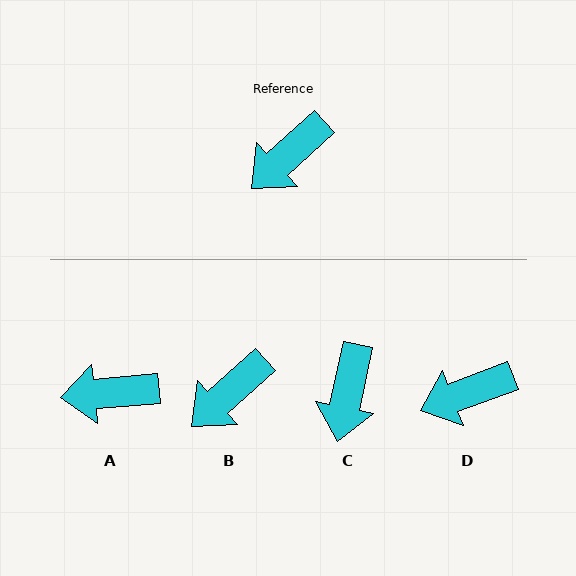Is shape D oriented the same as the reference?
No, it is off by about 22 degrees.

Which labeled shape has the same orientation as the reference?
B.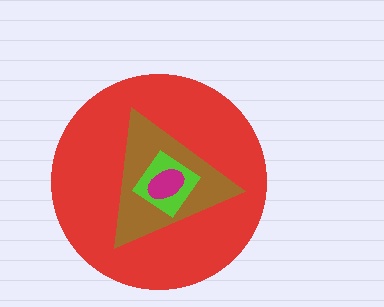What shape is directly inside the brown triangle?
The lime diamond.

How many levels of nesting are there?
4.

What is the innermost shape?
The magenta ellipse.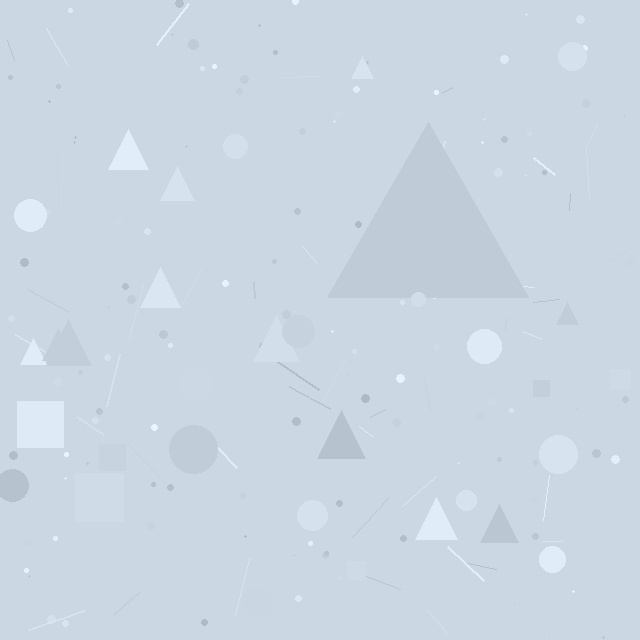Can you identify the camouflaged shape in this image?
The camouflaged shape is a triangle.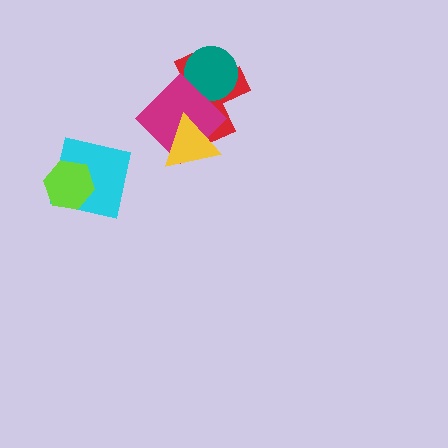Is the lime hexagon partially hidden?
No, no other shape covers it.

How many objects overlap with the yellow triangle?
2 objects overlap with the yellow triangle.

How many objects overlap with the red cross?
3 objects overlap with the red cross.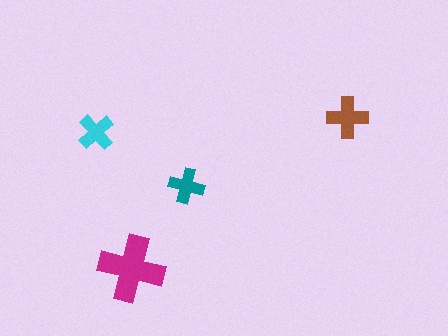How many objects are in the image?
There are 4 objects in the image.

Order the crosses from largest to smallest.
the magenta one, the brown one, the cyan one, the teal one.